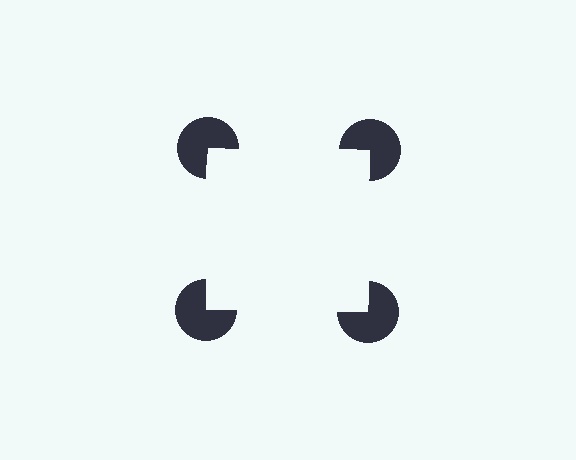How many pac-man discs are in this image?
There are 4 — one at each vertex of the illusory square.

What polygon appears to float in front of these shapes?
An illusory square — its edges are inferred from the aligned wedge cuts in the pac-man discs, not physically drawn.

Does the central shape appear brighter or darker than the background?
It typically appears slightly brighter than the background, even though no actual brightness change is drawn.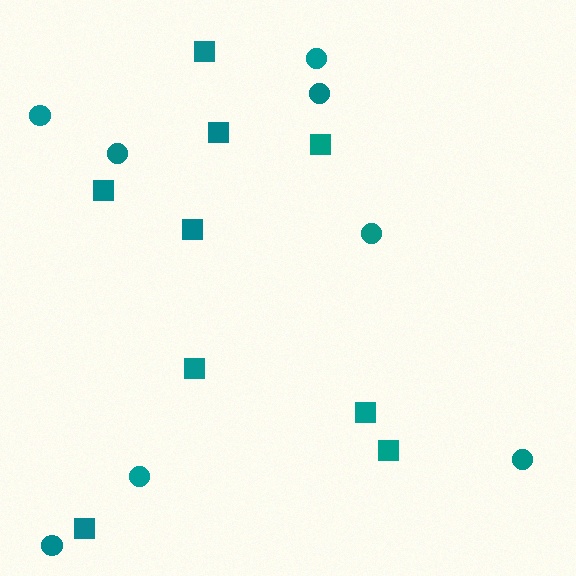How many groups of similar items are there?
There are 2 groups: one group of circles (8) and one group of squares (9).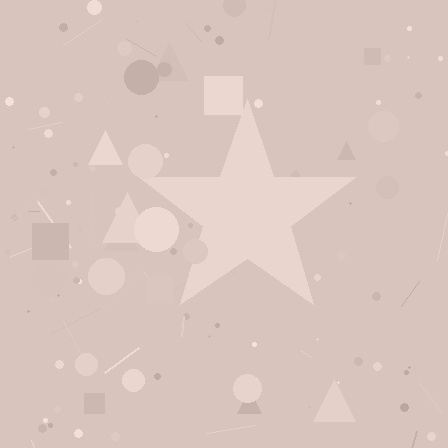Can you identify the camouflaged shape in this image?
The camouflaged shape is a star.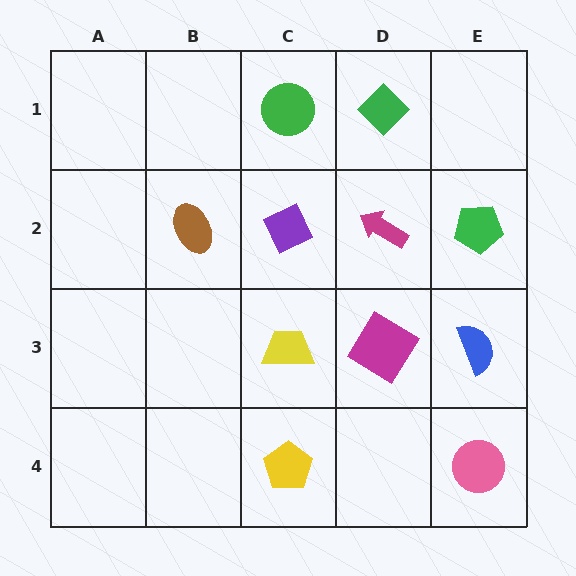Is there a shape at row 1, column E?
No, that cell is empty.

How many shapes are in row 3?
3 shapes.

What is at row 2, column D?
A magenta arrow.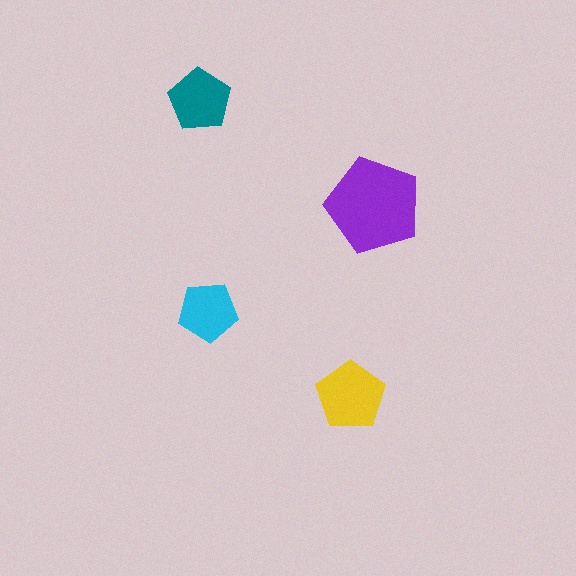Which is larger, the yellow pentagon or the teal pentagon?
The yellow one.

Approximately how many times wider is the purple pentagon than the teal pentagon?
About 1.5 times wider.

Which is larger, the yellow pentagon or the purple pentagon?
The purple one.